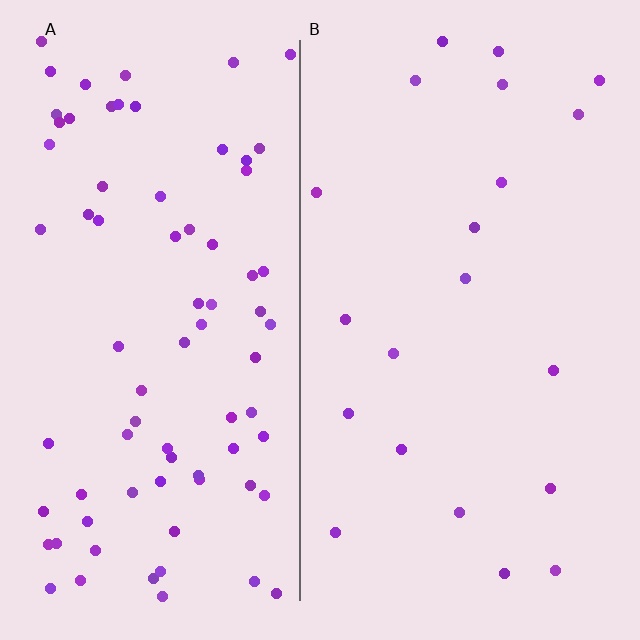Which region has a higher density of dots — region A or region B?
A (the left).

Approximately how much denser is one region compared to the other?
Approximately 3.8× — region A over region B.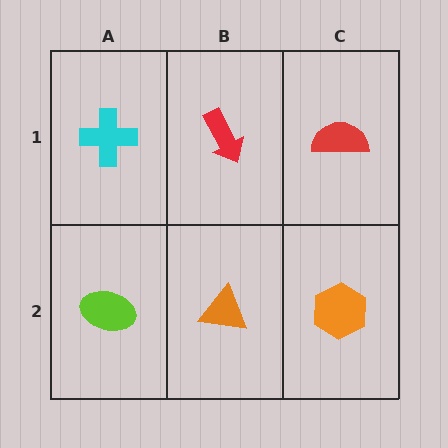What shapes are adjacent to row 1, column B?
An orange triangle (row 2, column B), a cyan cross (row 1, column A), a red semicircle (row 1, column C).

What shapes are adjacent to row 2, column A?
A cyan cross (row 1, column A), an orange triangle (row 2, column B).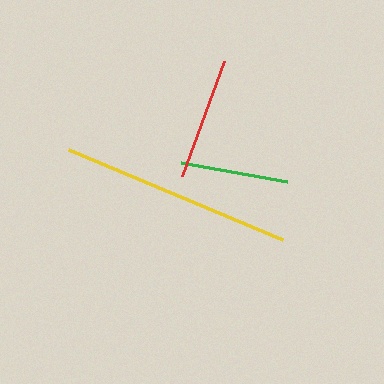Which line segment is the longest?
The yellow line is the longest at approximately 232 pixels.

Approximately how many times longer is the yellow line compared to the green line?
The yellow line is approximately 2.2 times the length of the green line.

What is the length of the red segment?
The red segment is approximately 123 pixels long.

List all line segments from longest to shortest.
From longest to shortest: yellow, red, green.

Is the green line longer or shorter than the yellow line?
The yellow line is longer than the green line.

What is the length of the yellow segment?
The yellow segment is approximately 232 pixels long.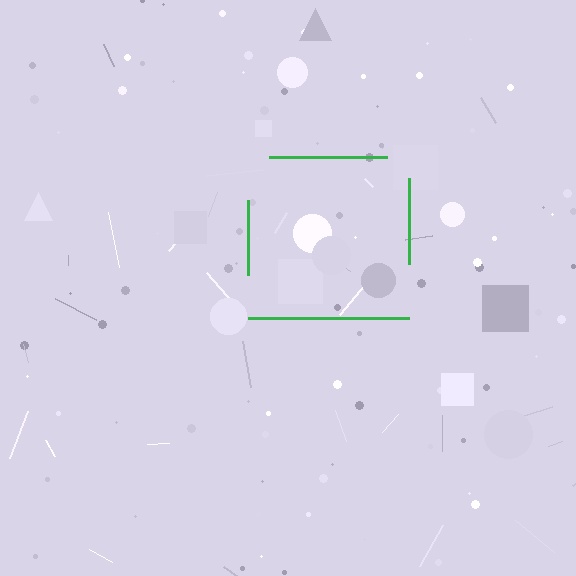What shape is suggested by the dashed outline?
The dashed outline suggests a square.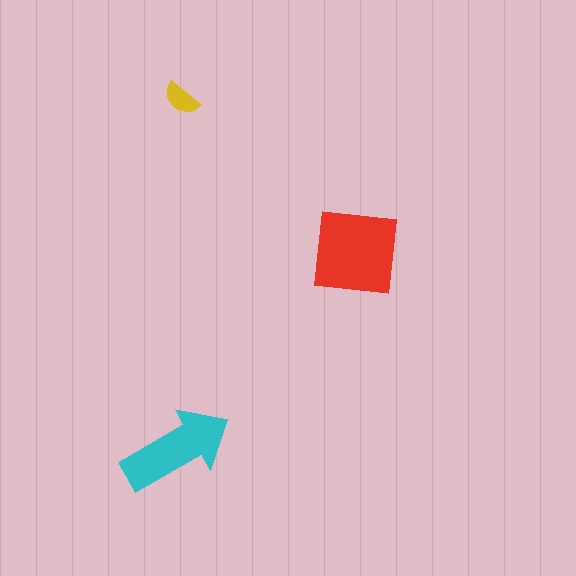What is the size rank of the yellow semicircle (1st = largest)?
3rd.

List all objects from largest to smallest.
The red square, the cyan arrow, the yellow semicircle.